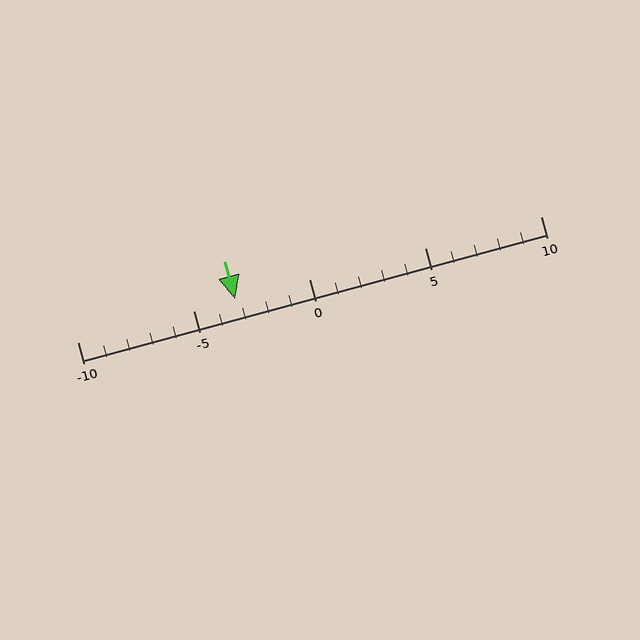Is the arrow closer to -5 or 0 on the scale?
The arrow is closer to -5.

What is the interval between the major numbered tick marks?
The major tick marks are spaced 5 units apart.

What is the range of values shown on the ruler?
The ruler shows values from -10 to 10.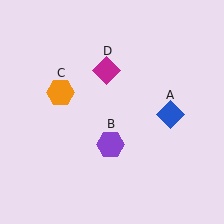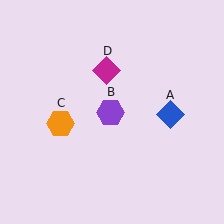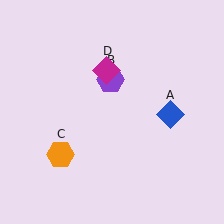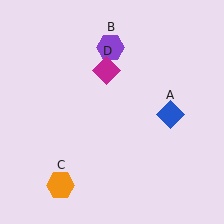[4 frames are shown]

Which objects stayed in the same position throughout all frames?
Blue diamond (object A) and magenta diamond (object D) remained stationary.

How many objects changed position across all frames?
2 objects changed position: purple hexagon (object B), orange hexagon (object C).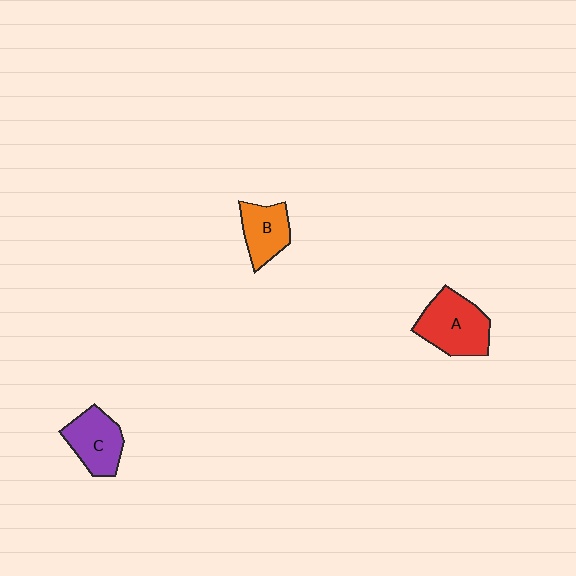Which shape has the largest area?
Shape A (red).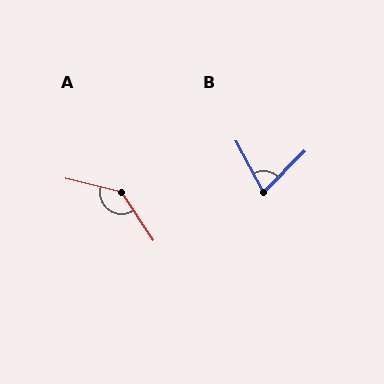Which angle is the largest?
A, at approximately 137 degrees.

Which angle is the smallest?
B, at approximately 74 degrees.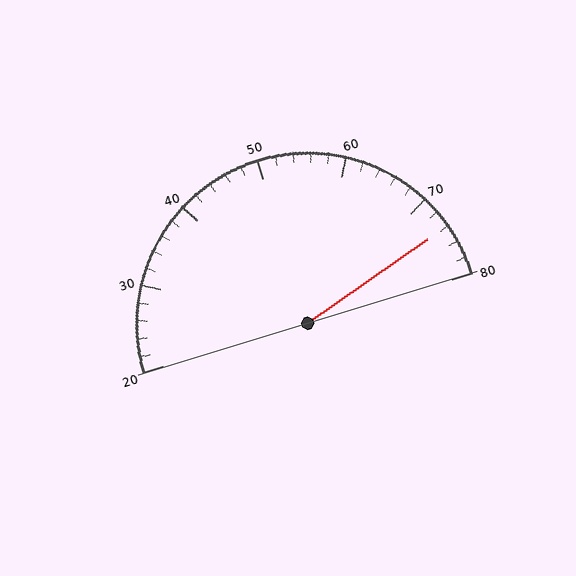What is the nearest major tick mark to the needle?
The nearest major tick mark is 70.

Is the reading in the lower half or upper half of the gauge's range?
The reading is in the upper half of the range (20 to 80).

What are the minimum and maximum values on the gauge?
The gauge ranges from 20 to 80.